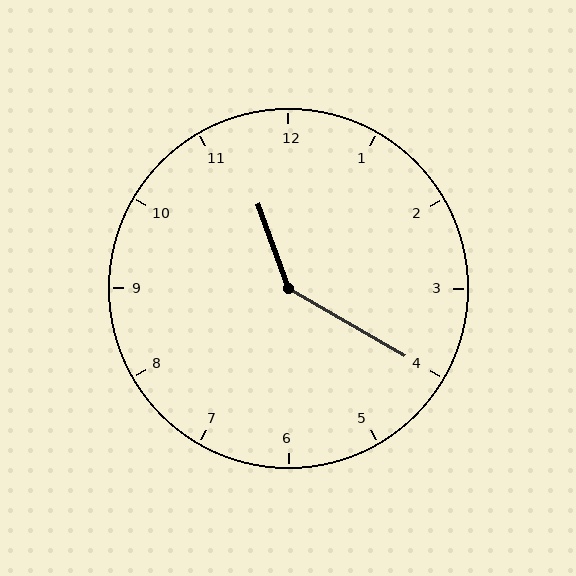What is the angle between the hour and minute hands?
Approximately 140 degrees.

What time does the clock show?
11:20.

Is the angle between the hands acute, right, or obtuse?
It is obtuse.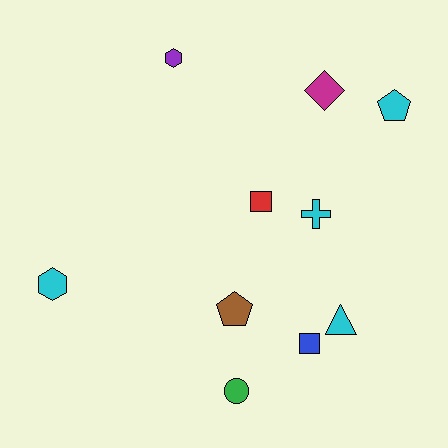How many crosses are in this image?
There is 1 cross.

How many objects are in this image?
There are 10 objects.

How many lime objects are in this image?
There are no lime objects.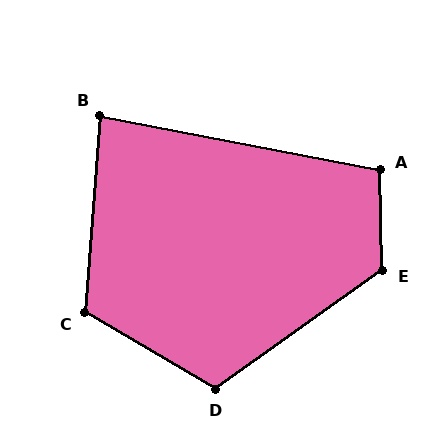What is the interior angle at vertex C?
Approximately 116 degrees (obtuse).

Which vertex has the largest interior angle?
E, at approximately 124 degrees.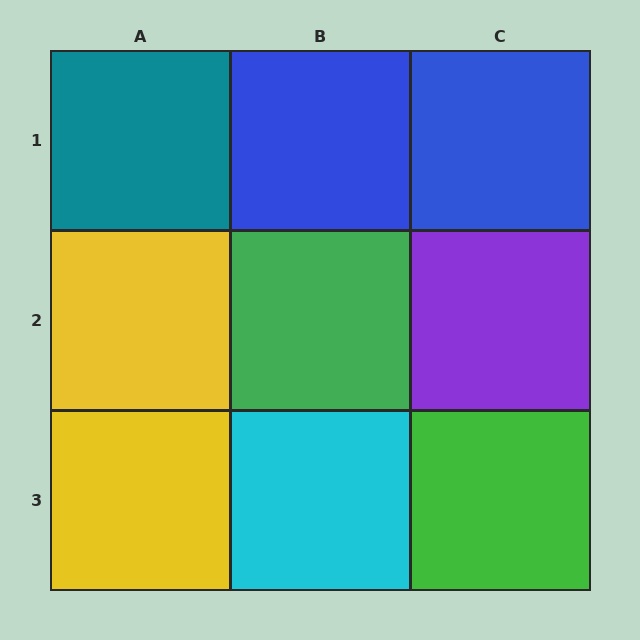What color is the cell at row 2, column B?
Green.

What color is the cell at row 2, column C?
Purple.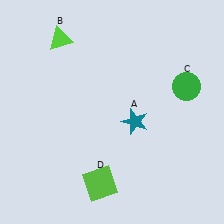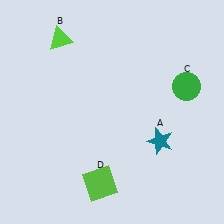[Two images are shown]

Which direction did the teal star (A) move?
The teal star (A) moved right.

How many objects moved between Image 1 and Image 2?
1 object moved between the two images.